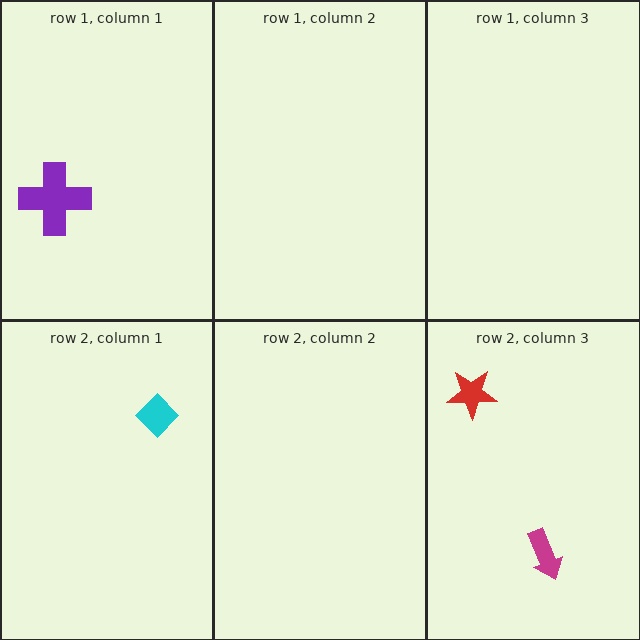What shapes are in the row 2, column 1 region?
The cyan diamond.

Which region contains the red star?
The row 2, column 3 region.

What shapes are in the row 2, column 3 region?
The red star, the magenta arrow.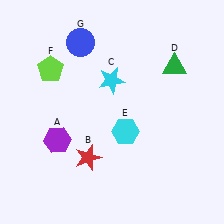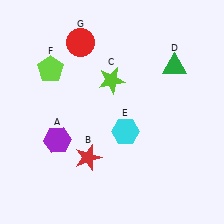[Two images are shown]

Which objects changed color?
C changed from cyan to lime. G changed from blue to red.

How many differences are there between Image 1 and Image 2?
There are 2 differences between the two images.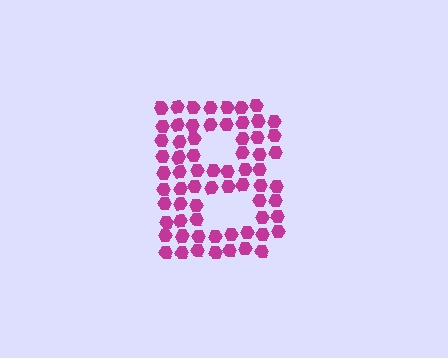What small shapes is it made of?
It is made of small hexagons.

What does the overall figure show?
The overall figure shows the letter B.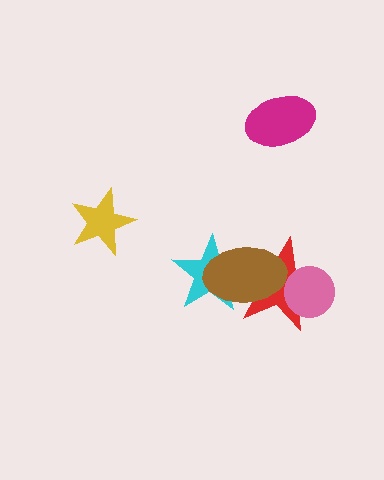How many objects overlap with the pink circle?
1 object overlaps with the pink circle.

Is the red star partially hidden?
Yes, it is partially covered by another shape.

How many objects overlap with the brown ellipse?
2 objects overlap with the brown ellipse.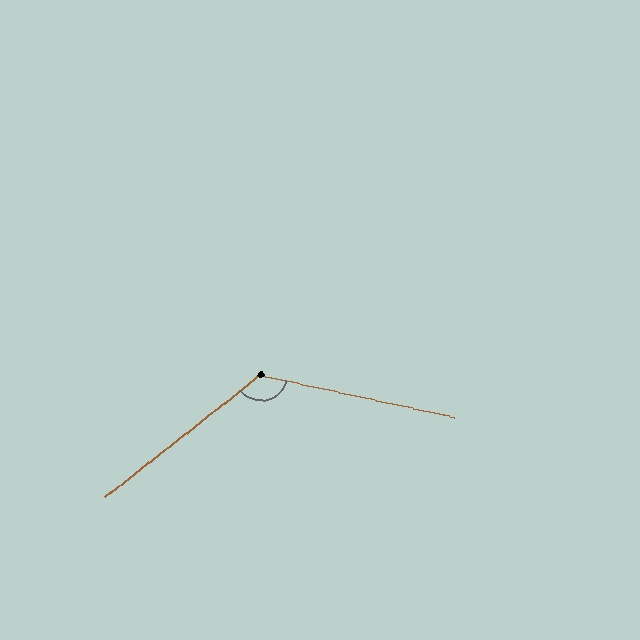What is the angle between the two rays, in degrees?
Approximately 130 degrees.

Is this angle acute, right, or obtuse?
It is obtuse.